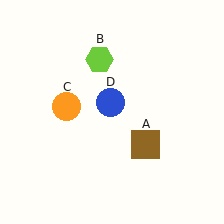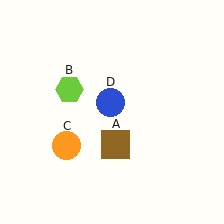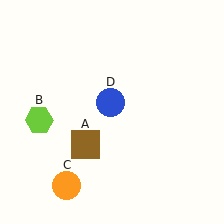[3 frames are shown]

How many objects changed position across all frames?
3 objects changed position: brown square (object A), lime hexagon (object B), orange circle (object C).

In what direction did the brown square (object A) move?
The brown square (object A) moved left.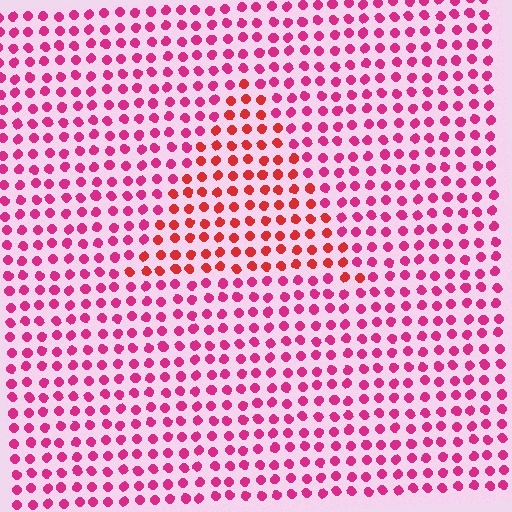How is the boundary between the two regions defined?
The boundary is defined purely by a slight shift in hue (about 30 degrees). Spacing, size, and orientation are identical on both sides.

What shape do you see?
I see a triangle.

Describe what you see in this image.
The image is filled with small magenta elements in a uniform arrangement. A triangle-shaped region is visible where the elements are tinted to a slightly different hue, forming a subtle color boundary.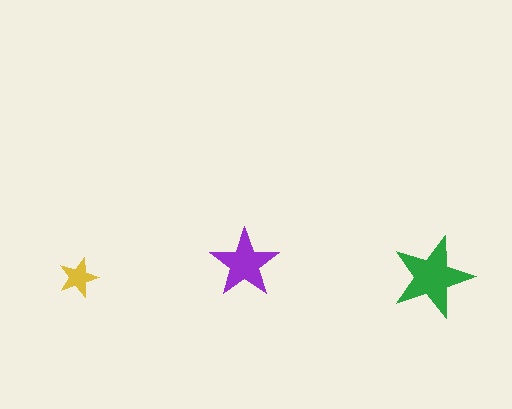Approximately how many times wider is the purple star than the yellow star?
About 1.5 times wider.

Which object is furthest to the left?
The yellow star is leftmost.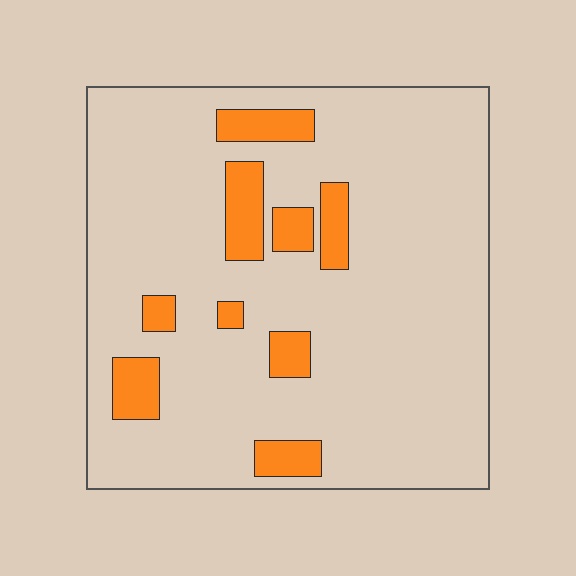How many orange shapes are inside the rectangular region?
9.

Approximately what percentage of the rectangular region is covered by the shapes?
Approximately 15%.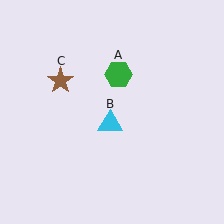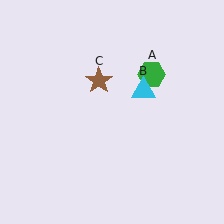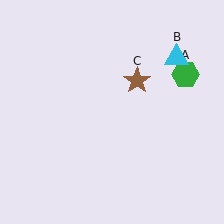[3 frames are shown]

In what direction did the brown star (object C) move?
The brown star (object C) moved right.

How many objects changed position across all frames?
3 objects changed position: green hexagon (object A), cyan triangle (object B), brown star (object C).